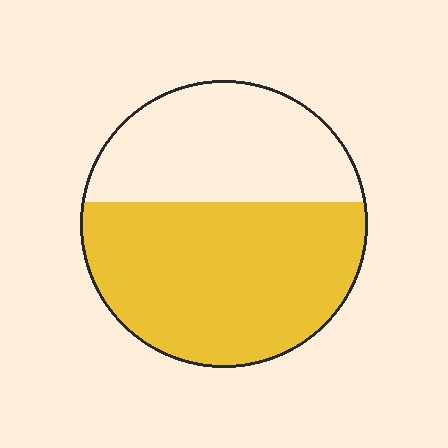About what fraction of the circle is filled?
About three fifths (3/5).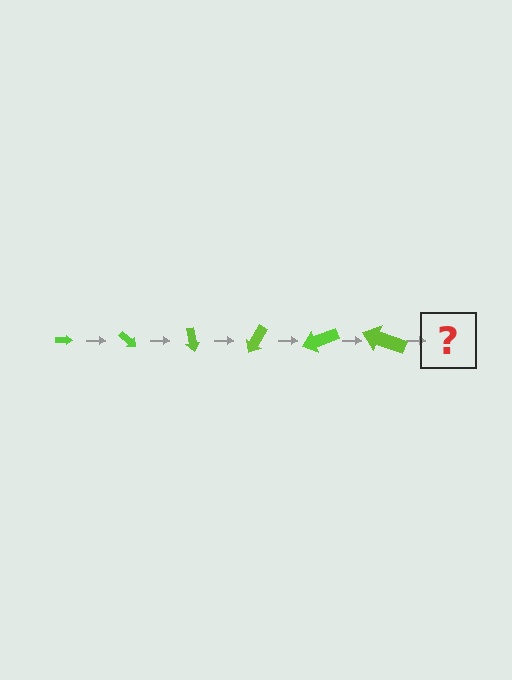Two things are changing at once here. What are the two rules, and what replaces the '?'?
The two rules are that the arrow grows larger each step and it rotates 40 degrees each step. The '?' should be an arrow, larger than the previous one and rotated 240 degrees from the start.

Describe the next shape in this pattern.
It should be an arrow, larger than the previous one and rotated 240 degrees from the start.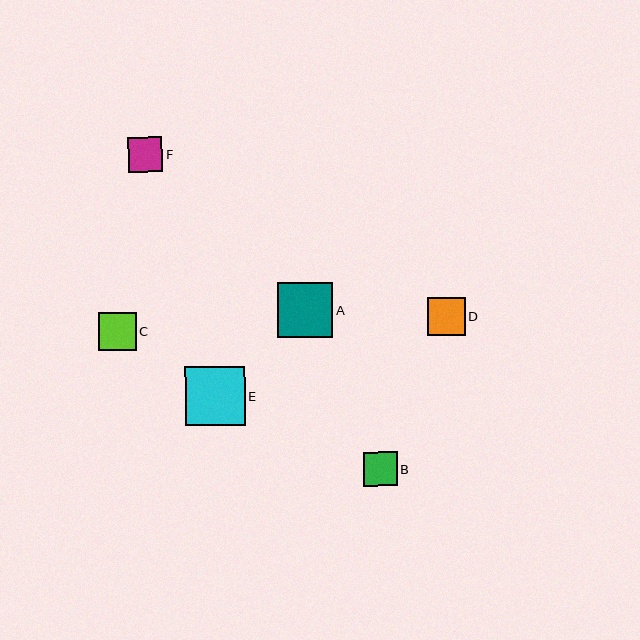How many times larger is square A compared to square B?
Square A is approximately 1.6 times the size of square B.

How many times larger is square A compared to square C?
Square A is approximately 1.4 times the size of square C.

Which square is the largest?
Square E is the largest with a size of approximately 60 pixels.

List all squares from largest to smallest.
From largest to smallest: E, A, D, C, F, B.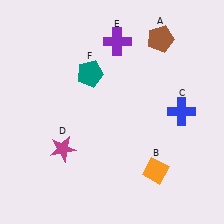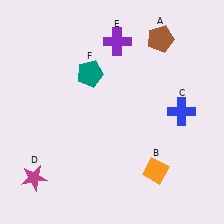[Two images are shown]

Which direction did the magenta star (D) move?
The magenta star (D) moved down.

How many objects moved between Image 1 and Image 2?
1 object moved between the two images.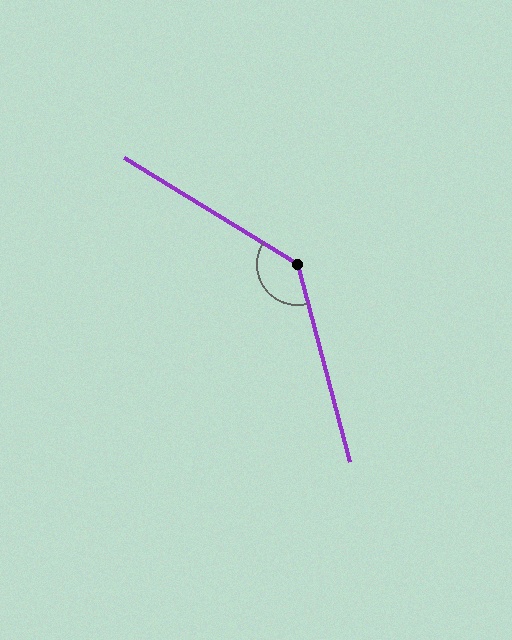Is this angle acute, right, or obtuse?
It is obtuse.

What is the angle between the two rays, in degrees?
Approximately 136 degrees.